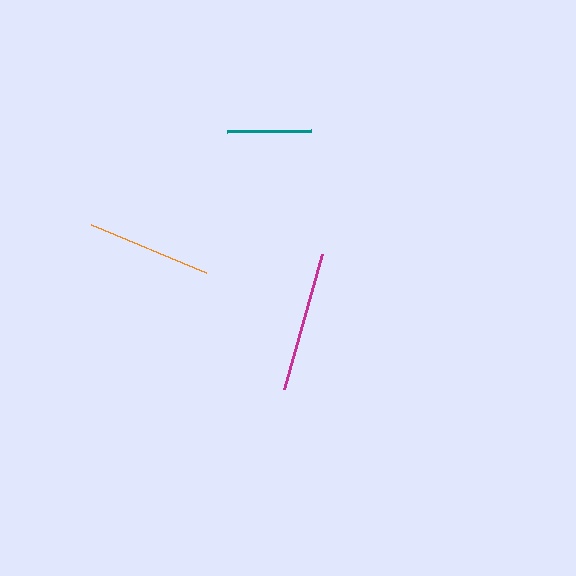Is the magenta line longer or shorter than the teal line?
The magenta line is longer than the teal line.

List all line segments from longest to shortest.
From longest to shortest: magenta, orange, teal.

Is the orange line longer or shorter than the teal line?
The orange line is longer than the teal line.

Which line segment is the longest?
The magenta line is the longest at approximately 141 pixels.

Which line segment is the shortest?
The teal line is the shortest at approximately 84 pixels.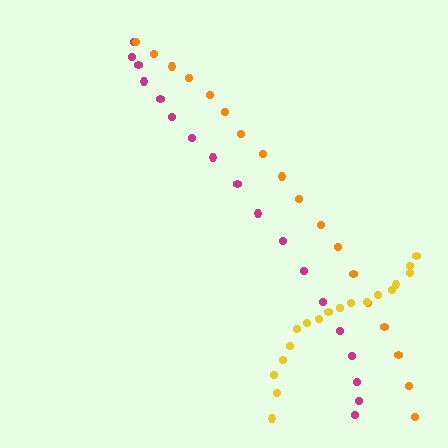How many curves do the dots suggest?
There are 3 distinct paths.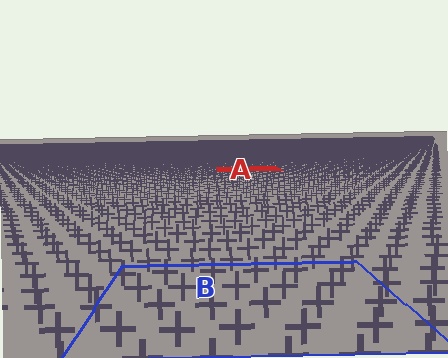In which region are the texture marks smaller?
The texture marks are smaller in region A, because it is farther away.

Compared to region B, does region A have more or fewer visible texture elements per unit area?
Region A has more texture elements per unit area — they are packed more densely because it is farther away.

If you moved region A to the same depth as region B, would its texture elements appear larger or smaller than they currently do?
They would appear larger. At a closer depth, the same texture elements are projected at a bigger on-screen size.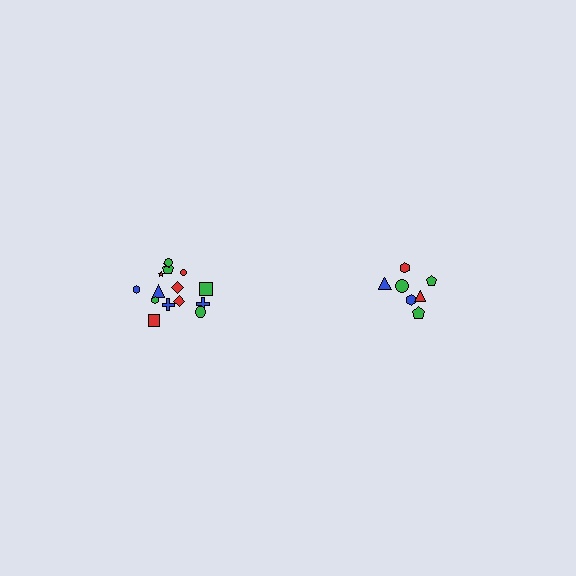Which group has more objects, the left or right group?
The left group.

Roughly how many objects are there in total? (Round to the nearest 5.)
Roughly 20 objects in total.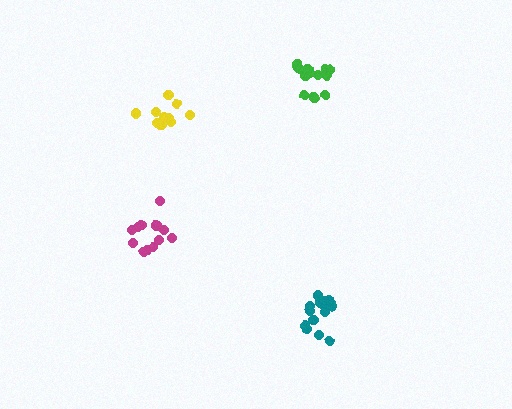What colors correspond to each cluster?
The clusters are colored: green, teal, yellow, magenta.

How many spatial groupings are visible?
There are 4 spatial groupings.